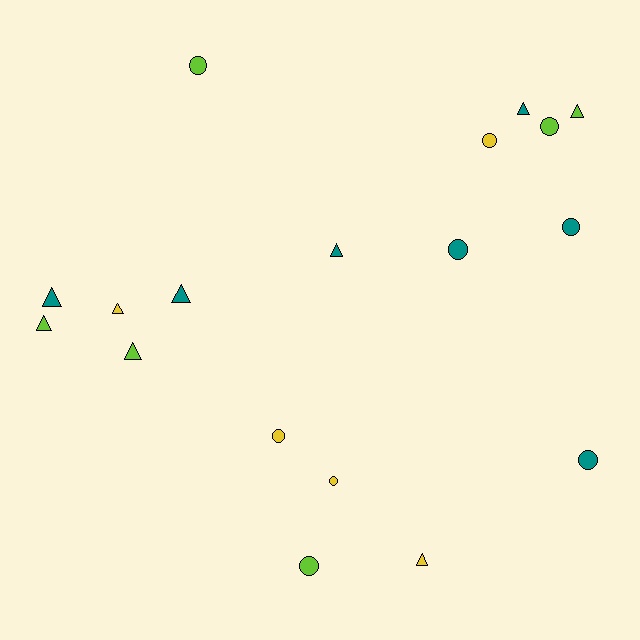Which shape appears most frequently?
Circle, with 9 objects.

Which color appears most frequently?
Teal, with 7 objects.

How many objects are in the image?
There are 18 objects.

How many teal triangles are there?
There are 4 teal triangles.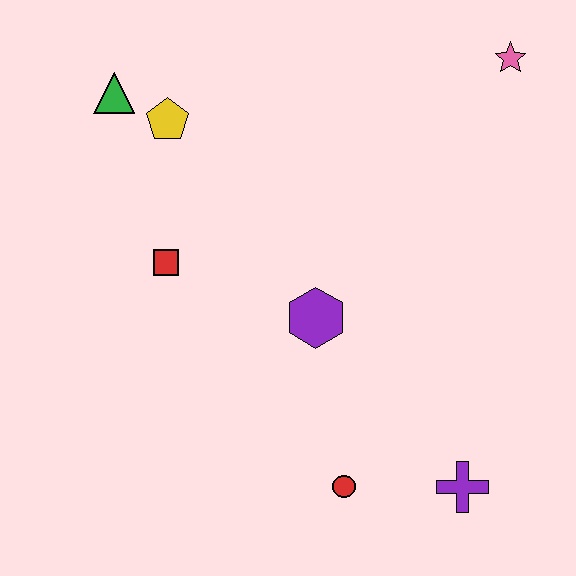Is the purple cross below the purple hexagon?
Yes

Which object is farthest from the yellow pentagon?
The purple cross is farthest from the yellow pentagon.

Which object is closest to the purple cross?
The red circle is closest to the purple cross.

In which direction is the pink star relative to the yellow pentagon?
The pink star is to the right of the yellow pentagon.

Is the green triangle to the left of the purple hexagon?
Yes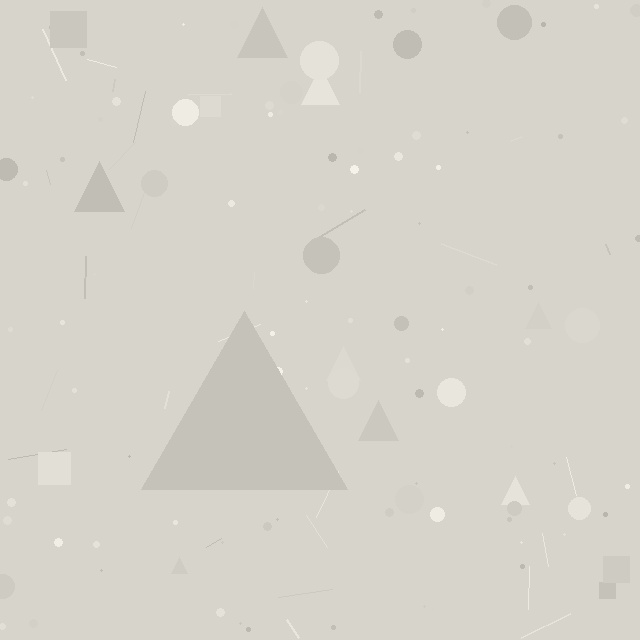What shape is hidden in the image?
A triangle is hidden in the image.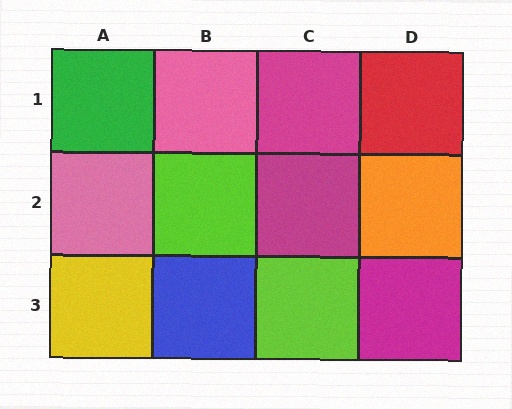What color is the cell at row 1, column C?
Magenta.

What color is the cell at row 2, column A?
Pink.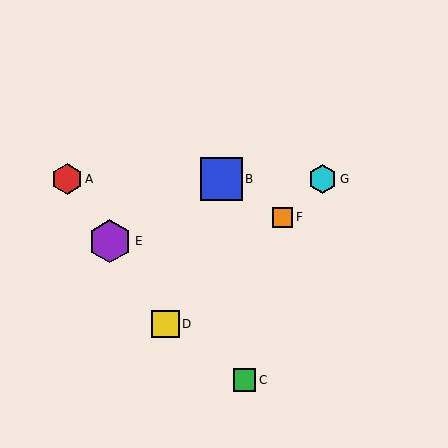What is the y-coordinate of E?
Object E is at y≈241.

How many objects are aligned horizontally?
3 objects (A, B, G) are aligned horizontally.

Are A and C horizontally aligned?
No, A is at y≈179 and C is at y≈380.